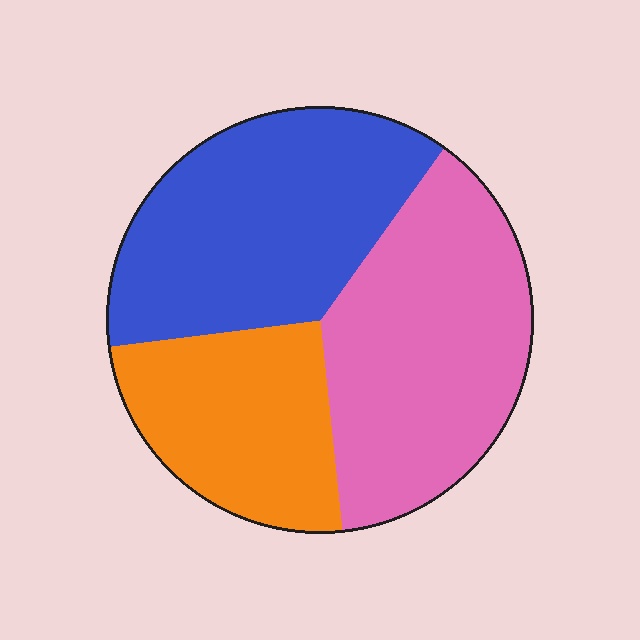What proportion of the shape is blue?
Blue covers about 35% of the shape.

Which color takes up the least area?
Orange, at roughly 25%.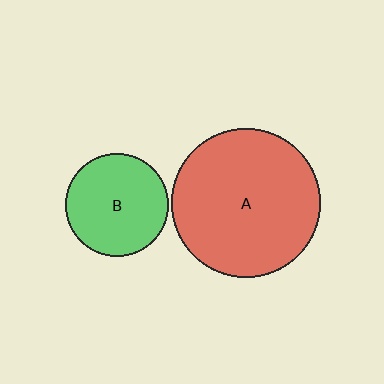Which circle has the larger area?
Circle A (red).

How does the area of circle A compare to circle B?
Approximately 2.1 times.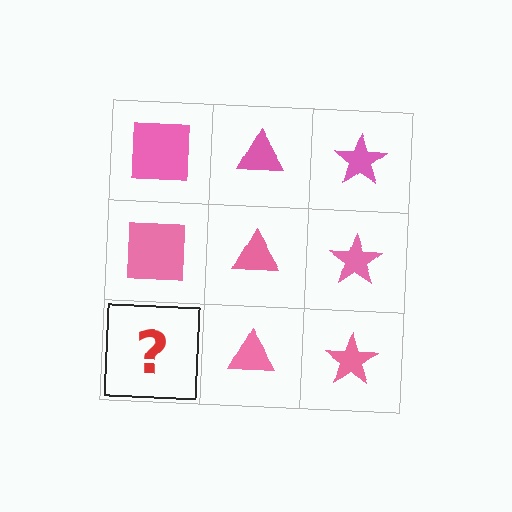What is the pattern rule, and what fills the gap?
The rule is that each column has a consistent shape. The gap should be filled with a pink square.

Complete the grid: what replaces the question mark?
The question mark should be replaced with a pink square.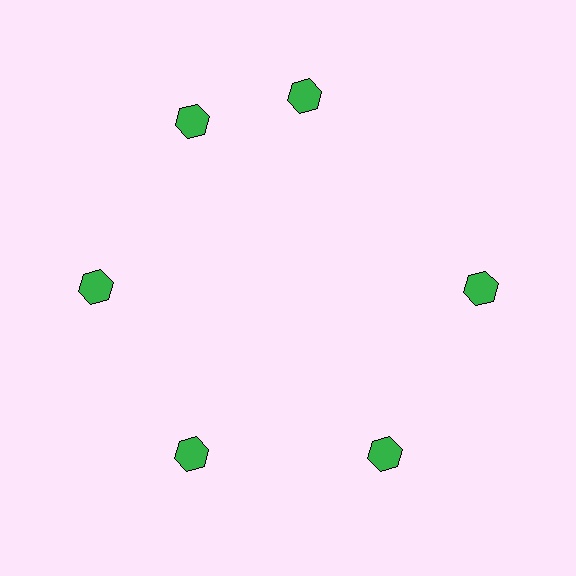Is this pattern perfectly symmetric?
No. The 6 green hexagons are arranged in a ring, but one element near the 1 o'clock position is rotated out of alignment along the ring, breaking the 6-fold rotational symmetry.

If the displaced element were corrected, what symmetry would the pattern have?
It would have 6-fold rotational symmetry — the pattern would map onto itself every 60 degrees.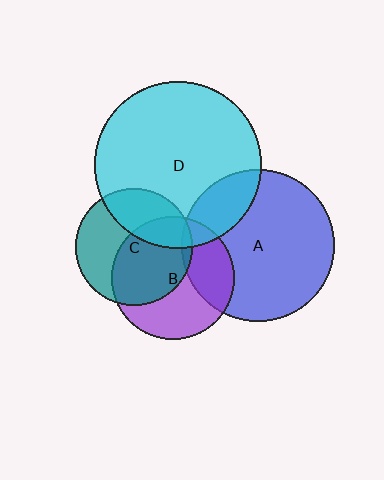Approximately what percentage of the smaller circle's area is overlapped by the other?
Approximately 30%.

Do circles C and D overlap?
Yes.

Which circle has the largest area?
Circle D (cyan).